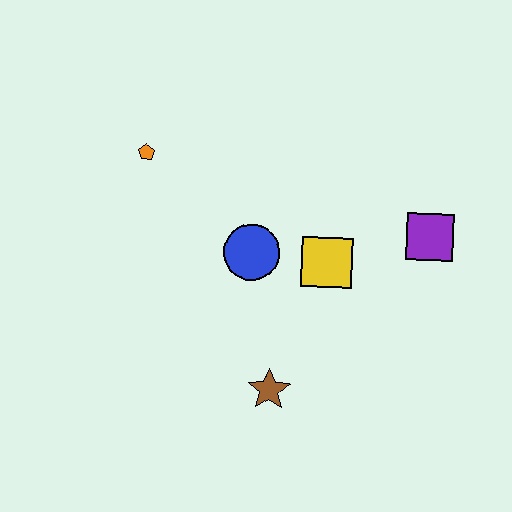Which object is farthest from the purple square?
The orange pentagon is farthest from the purple square.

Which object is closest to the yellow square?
The blue circle is closest to the yellow square.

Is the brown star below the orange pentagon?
Yes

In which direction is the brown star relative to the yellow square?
The brown star is below the yellow square.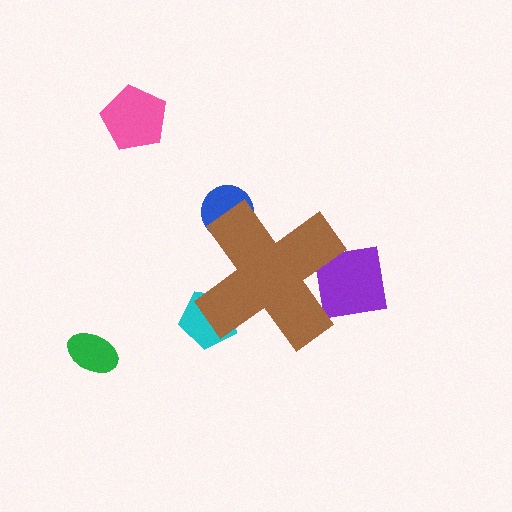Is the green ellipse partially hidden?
No, the green ellipse is fully visible.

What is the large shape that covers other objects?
A brown cross.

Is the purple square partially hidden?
Yes, the purple square is partially hidden behind the brown cross.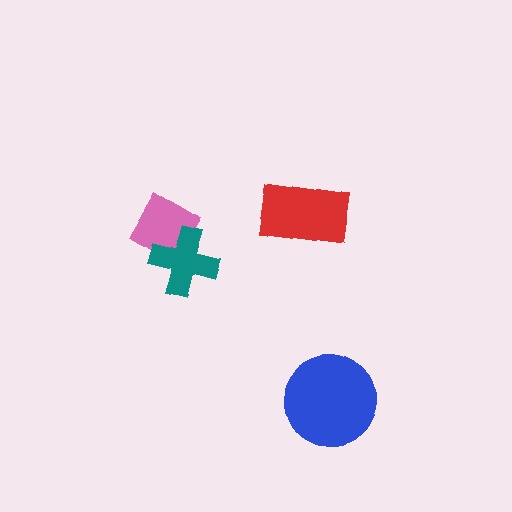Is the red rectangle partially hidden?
No, no other shape covers it.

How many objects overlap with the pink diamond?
1 object overlaps with the pink diamond.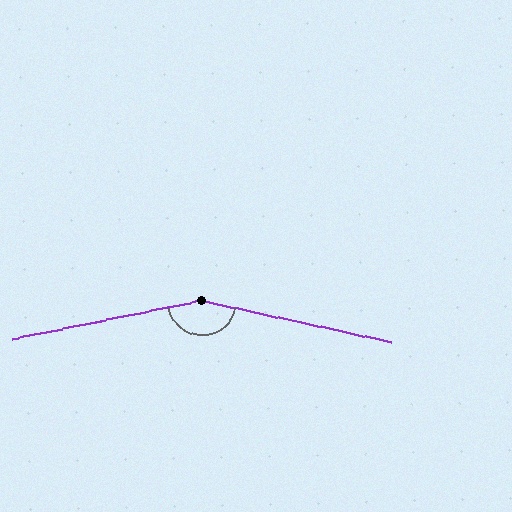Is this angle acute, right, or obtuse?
It is obtuse.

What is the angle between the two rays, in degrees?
Approximately 156 degrees.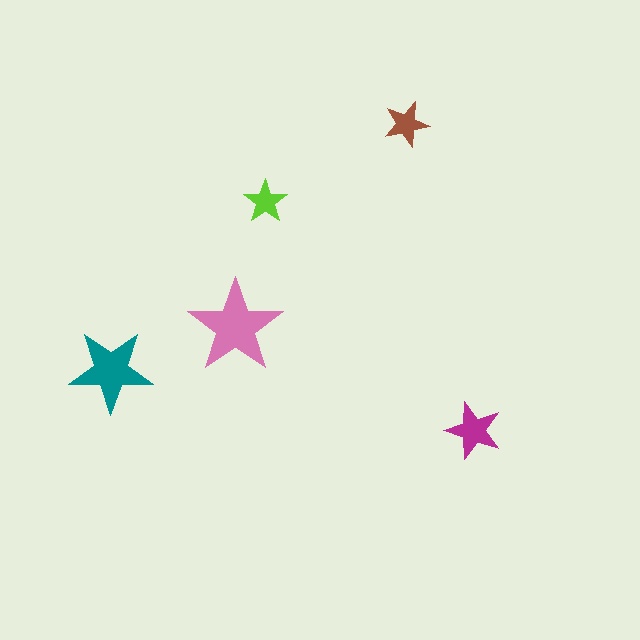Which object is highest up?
The brown star is topmost.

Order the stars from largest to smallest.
the pink one, the teal one, the magenta one, the brown one, the lime one.